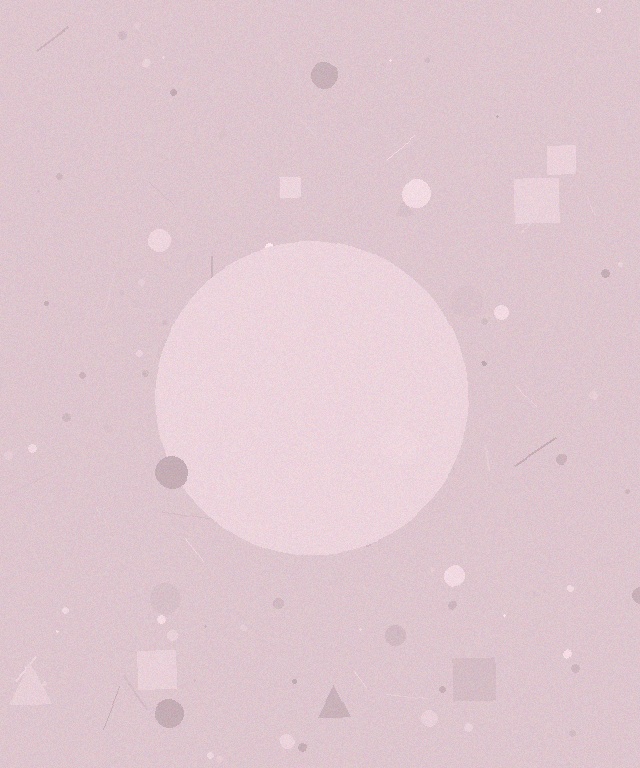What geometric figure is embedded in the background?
A circle is embedded in the background.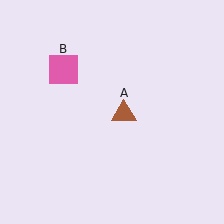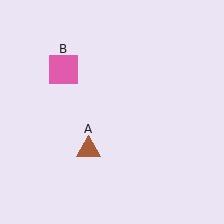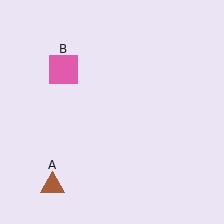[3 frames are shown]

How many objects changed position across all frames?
1 object changed position: brown triangle (object A).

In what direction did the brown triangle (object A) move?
The brown triangle (object A) moved down and to the left.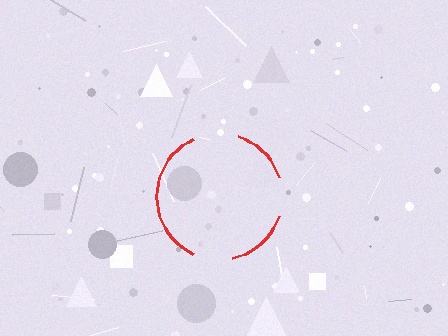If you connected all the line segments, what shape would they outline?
They would outline a circle.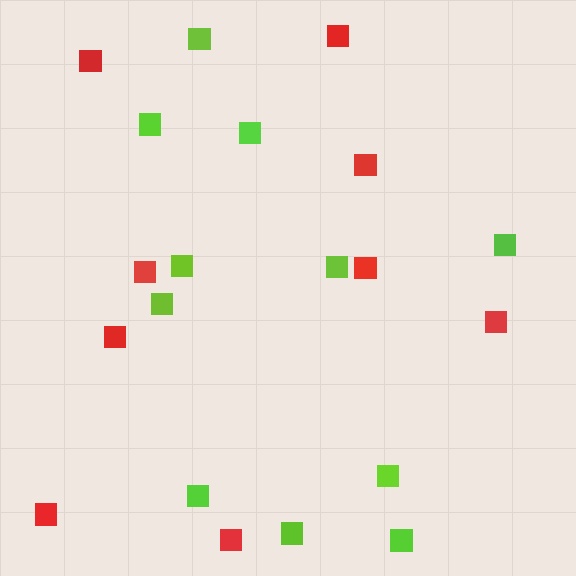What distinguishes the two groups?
There are 2 groups: one group of red squares (9) and one group of lime squares (11).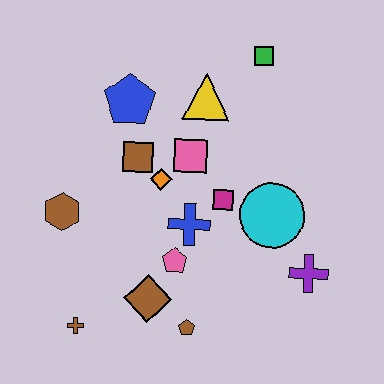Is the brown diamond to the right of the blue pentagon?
Yes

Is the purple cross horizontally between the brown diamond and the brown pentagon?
No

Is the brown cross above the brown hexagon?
No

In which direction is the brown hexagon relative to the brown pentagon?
The brown hexagon is to the left of the brown pentagon.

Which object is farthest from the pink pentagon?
The green square is farthest from the pink pentagon.